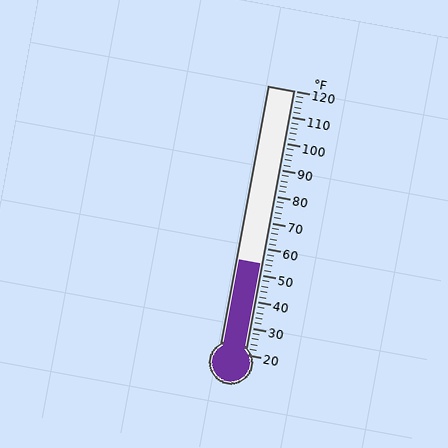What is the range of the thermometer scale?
The thermometer scale ranges from 20°F to 120°F.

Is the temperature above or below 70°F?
The temperature is below 70°F.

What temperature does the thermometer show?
The thermometer shows approximately 54°F.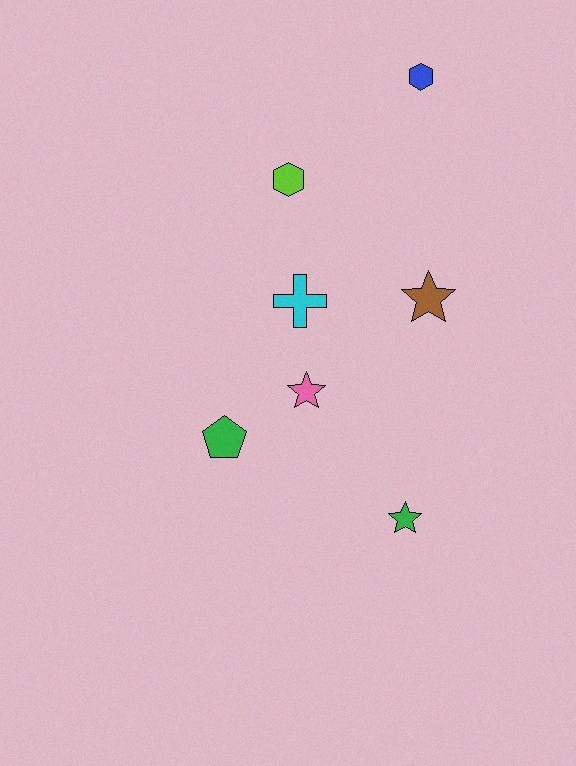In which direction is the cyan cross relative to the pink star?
The cyan cross is above the pink star.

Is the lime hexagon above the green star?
Yes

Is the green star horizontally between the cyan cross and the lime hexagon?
No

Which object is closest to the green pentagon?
The pink star is closest to the green pentagon.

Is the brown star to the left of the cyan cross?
No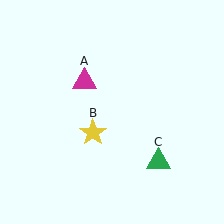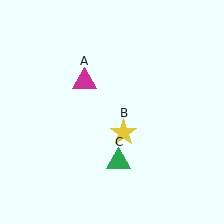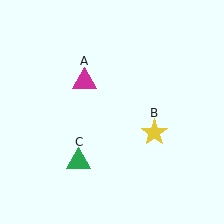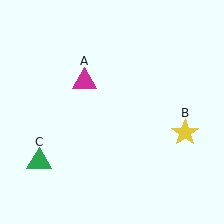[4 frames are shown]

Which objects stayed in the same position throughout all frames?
Magenta triangle (object A) remained stationary.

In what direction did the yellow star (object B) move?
The yellow star (object B) moved right.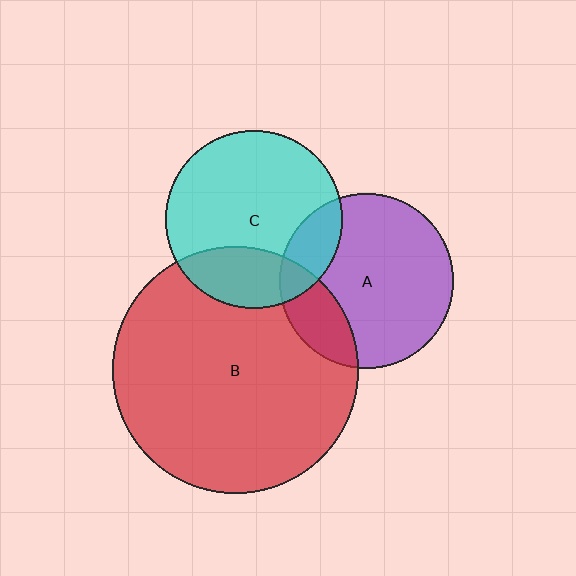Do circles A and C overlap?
Yes.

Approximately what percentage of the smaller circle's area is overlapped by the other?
Approximately 15%.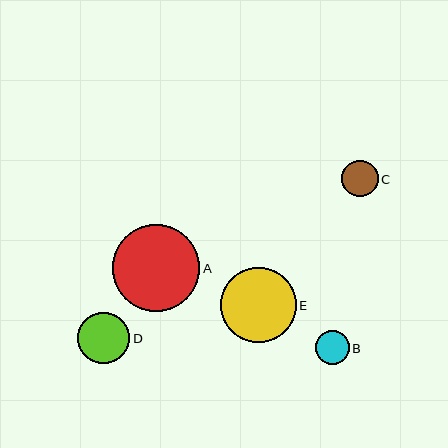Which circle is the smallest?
Circle B is the smallest with a size of approximately 34 pixels.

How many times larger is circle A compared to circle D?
Circle A is approximately 1.7 times the size of circle D.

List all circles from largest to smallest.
From largest to smallest: A, E, D, C, B.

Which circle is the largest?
Circle A is the largest with a size of approximately 88 pixels.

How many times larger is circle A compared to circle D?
Circle A is approximately 1.7 times the size of circle D.